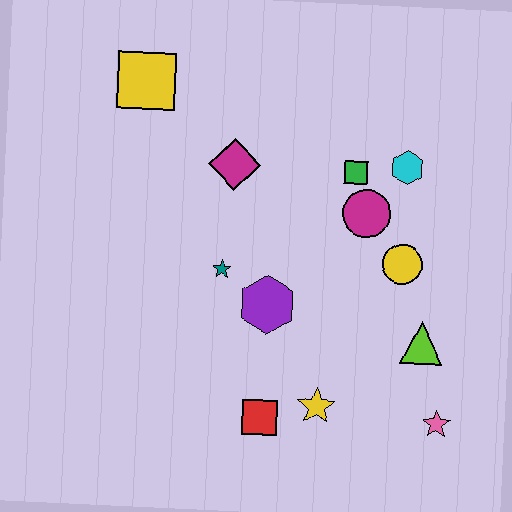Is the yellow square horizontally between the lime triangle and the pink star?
No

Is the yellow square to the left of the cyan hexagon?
Yes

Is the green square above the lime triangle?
Yes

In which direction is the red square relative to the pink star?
The red square is to the left of the pink star.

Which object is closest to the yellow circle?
The magenta circle is closest to the yellow circle.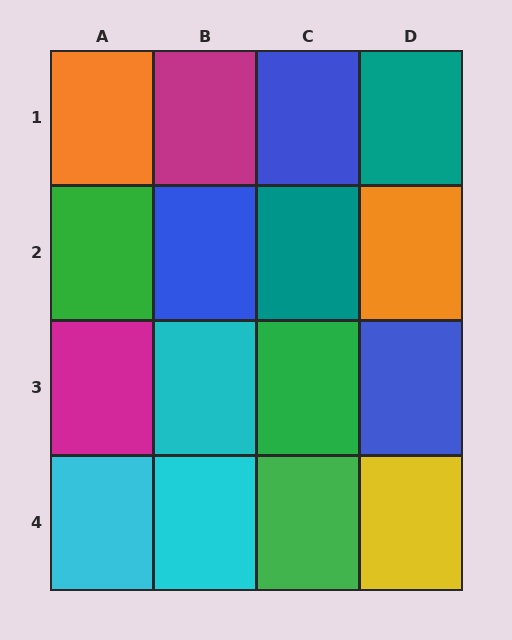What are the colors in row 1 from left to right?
Orange, magenta, blue, teal.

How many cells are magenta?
2 cells are magenta.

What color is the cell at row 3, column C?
Green.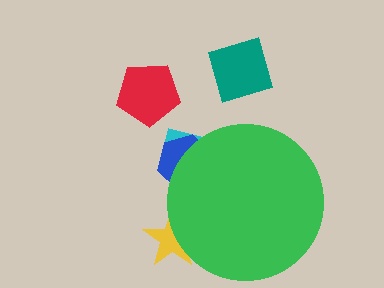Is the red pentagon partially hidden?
No, the red pentagon is fully visible.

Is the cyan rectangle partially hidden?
Yes, the cyan rectangle is partially hidden behind the green circle.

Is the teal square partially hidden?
No, the teal square is fully visible.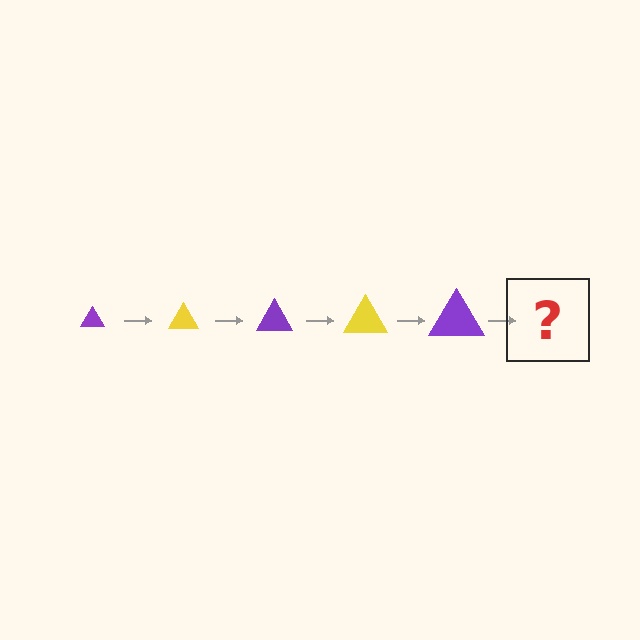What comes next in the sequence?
The next element should be a yellow triangle, larger than the previous one.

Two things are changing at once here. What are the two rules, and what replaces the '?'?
The two rules are that the triangle grows larger each step and the color cycles through purple and yellow. The '?' should be a yellow triangle, larger than the previous one.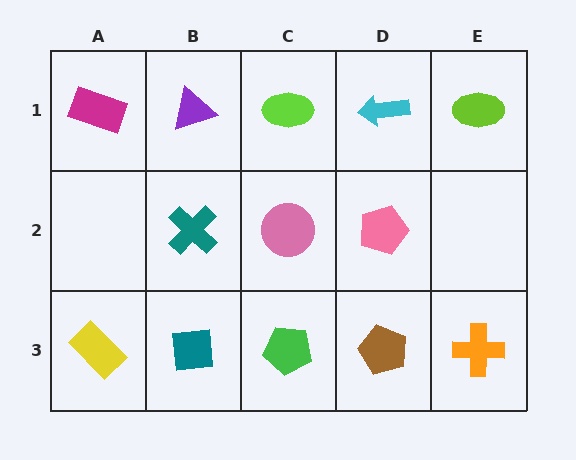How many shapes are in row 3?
5 shapes.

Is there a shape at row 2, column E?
No, that cell is empty.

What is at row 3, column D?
A brown pentagon.